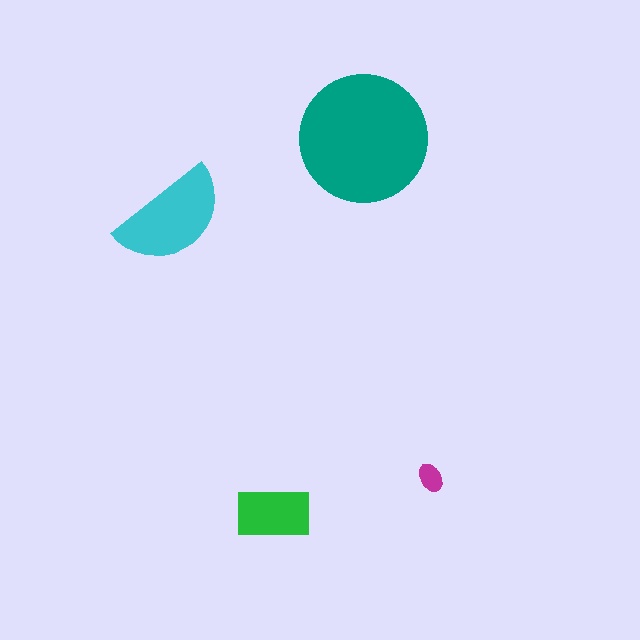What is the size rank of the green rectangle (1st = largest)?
3rd.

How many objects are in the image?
There are 4 objects in the image.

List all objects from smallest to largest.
The magenta ellipse, the green rectangle, the cyan semicircle, the teal circle.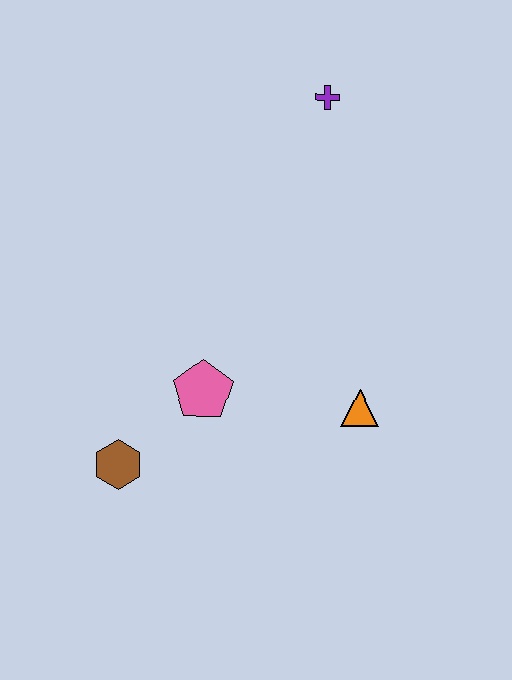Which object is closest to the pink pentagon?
The brown hexagon is closest to the pink pentagon.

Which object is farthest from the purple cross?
The brown hexagon is farthest from the purple cross.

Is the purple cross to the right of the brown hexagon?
Yes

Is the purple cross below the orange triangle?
No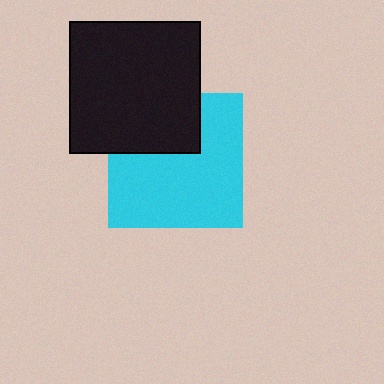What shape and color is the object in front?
The object in front is a black square.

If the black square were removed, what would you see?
You would see the complete cyan square.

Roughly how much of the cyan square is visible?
Most of it is visible (roughly 69%).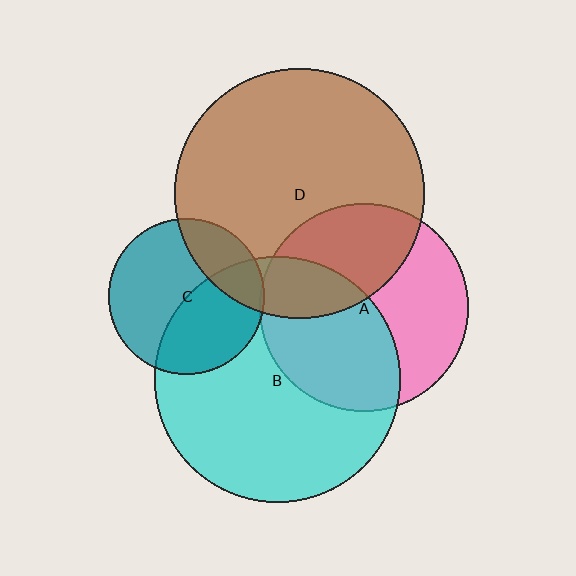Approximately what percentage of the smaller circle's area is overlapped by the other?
Approximately 15%.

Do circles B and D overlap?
Yes.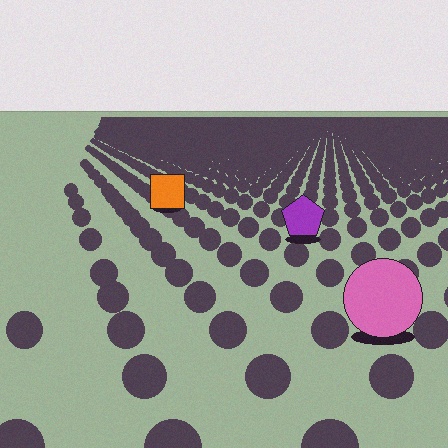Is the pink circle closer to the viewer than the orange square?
Yes. The pink circle is closer — you can tell from the texture gradient: the ground texture is coarser near it.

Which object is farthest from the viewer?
The orange square is farthest from the viewer. It appears smaller and the ground texture around it is denser.